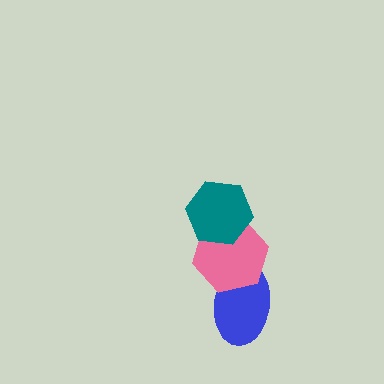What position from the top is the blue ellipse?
The blue ellipse is 3rd from the top.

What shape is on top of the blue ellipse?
The pink hexagon is on top of the blue ellipse.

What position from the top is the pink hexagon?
The pink hexagon is 2nd from the top.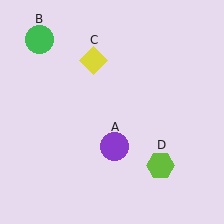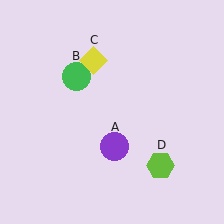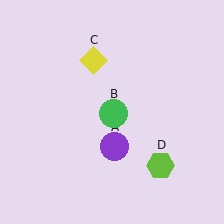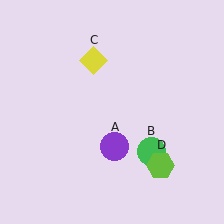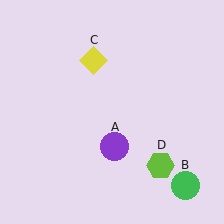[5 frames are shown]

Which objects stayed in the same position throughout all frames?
Purple circle (object A) and yellow diamond (object C) and lime hexagon (object D) remained stationary.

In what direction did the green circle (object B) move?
The green circle (object B) moved down and to the right.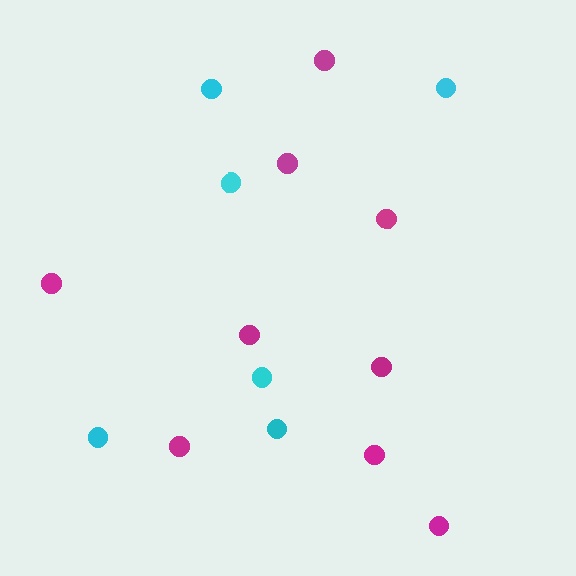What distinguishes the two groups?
There are 2 groups: one group of cyan circles (6) and one group of magenta circles (9).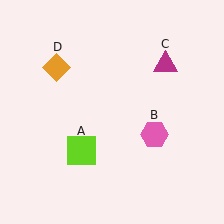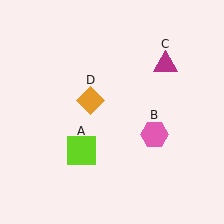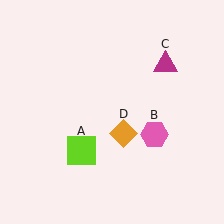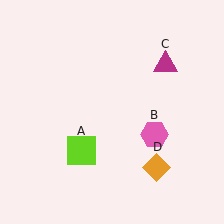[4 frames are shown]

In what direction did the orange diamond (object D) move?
The orange diamond (object D) moved down and to the right.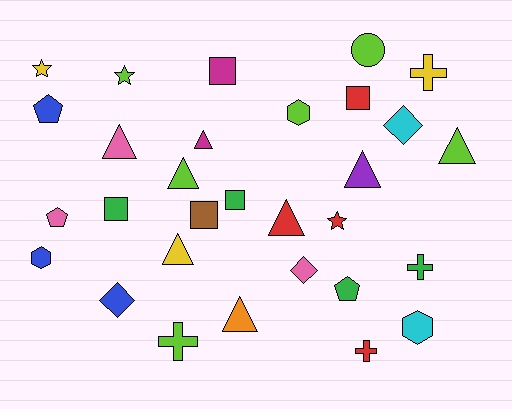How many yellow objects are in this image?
There are 3 yellow objects.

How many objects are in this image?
There are 30 objects.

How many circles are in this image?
There is 1 circle.